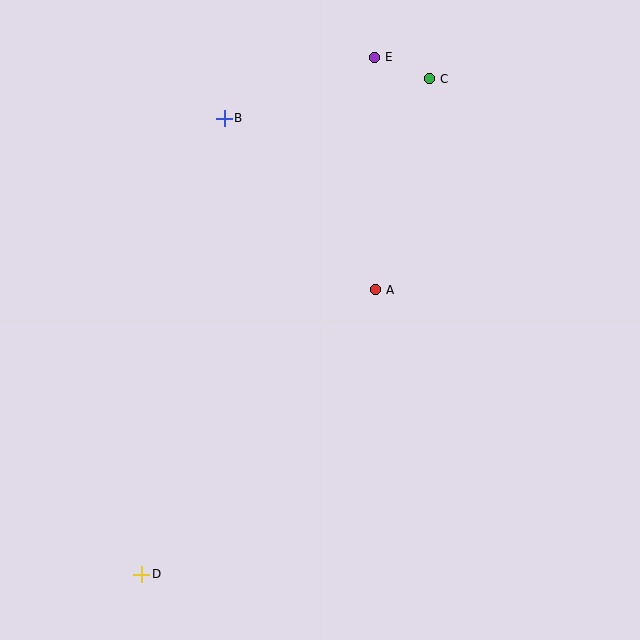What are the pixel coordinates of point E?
Point E is at (375, 57).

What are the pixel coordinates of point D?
Point D is at (142, 574).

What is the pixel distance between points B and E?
The distance between B and E is 162 pixels.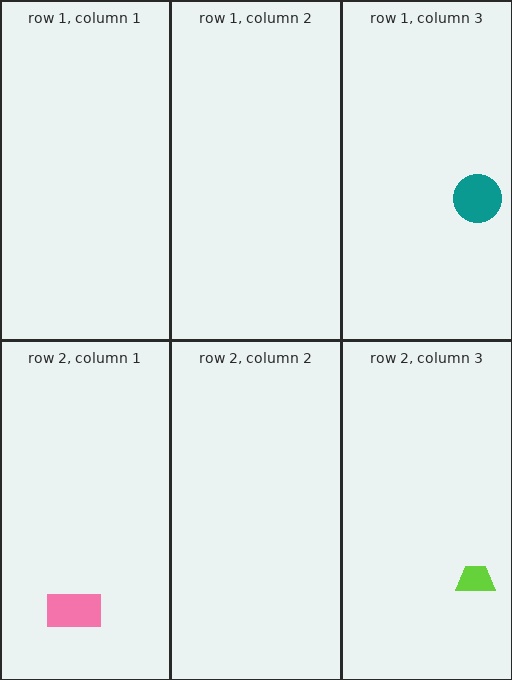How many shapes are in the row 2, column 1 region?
1.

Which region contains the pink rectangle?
The row 2, column 1 region.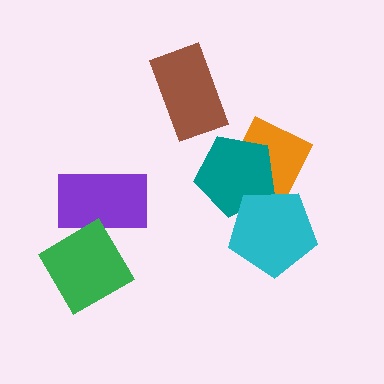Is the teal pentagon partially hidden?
Yes, it is partially covered by another shape.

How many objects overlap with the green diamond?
1 object overlaps with the green diamond.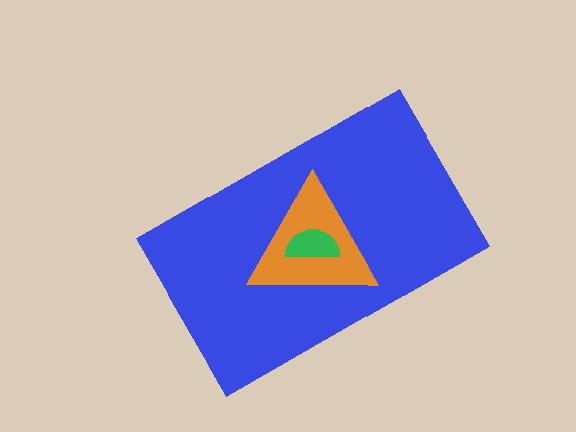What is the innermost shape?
The green semicircle.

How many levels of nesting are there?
3.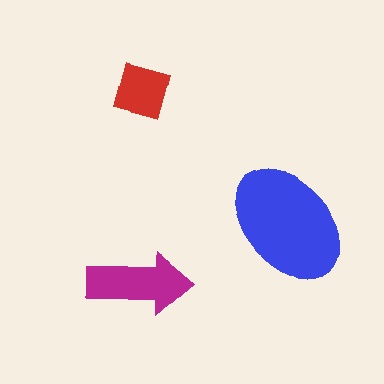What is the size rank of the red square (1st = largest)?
3rd.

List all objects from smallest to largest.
The red square, the magenta arrow, the blue ellipse.